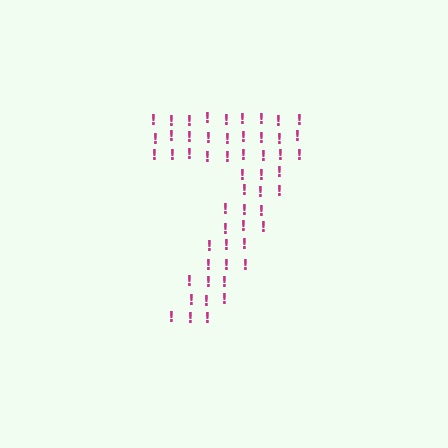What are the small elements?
The small elements are exclamation marks.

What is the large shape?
The large shape is the digit 7.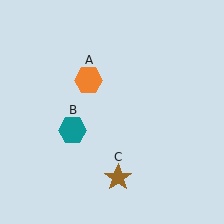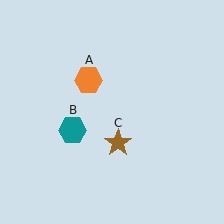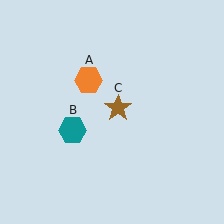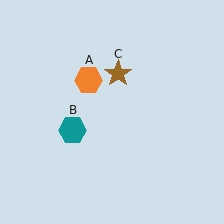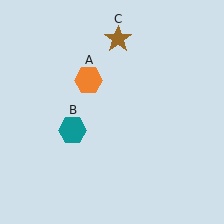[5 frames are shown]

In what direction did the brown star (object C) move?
The brown star (object C) moved up.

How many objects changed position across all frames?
1 object changed position: brown star (object C).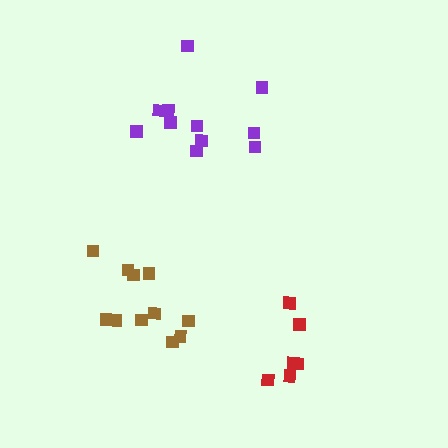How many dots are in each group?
Group 1: 11 dots, Group 2: 6 dots, Group 3: 11 dots (28 total).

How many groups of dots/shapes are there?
There are 3 groups.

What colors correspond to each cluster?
The clusters are colored: brown, red, purple.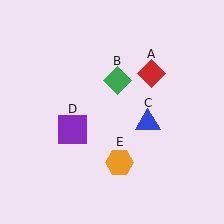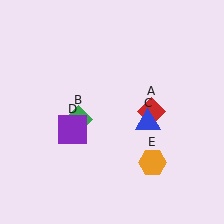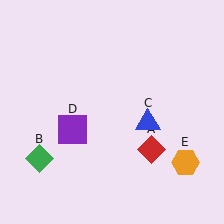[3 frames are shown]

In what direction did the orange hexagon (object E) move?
The orange hexagon (object E) moved right.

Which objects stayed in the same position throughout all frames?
Blue triangle (object C) and purple square (object D) remained stationary.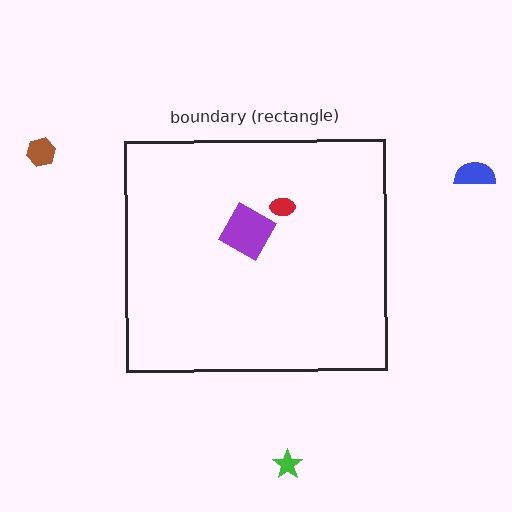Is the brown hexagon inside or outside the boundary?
Outside.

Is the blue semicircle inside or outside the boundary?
Outside.